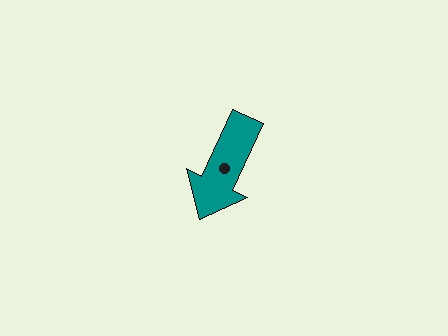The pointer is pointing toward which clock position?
Roughly 7 o'clock.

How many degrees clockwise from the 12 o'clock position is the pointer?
Approximately 205 degrees.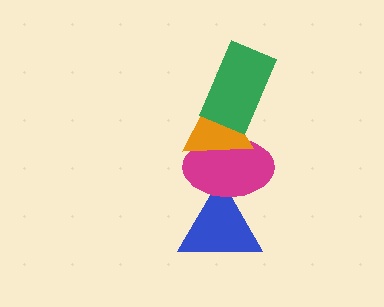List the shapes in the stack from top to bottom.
From top to bottom: the green rectangle, the orange triangle, the magenta ellipse, the blue triangle.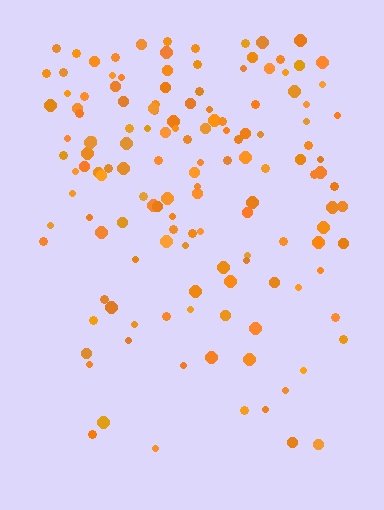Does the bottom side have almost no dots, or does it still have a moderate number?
Still a moderate number, just noticeably fewer than the top.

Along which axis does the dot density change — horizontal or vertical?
Vertical.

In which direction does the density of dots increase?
From bottom to top, with the top side densest.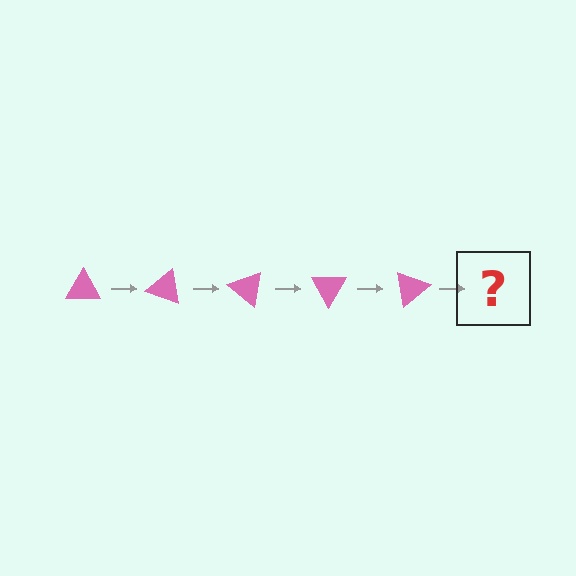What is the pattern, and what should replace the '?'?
The pattern is that the triangle rotates 20 degrees each step. The '?' should be a pink triangle rotated 100 degrees.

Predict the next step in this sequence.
The next step is a pink triangle rotated 100 degrees.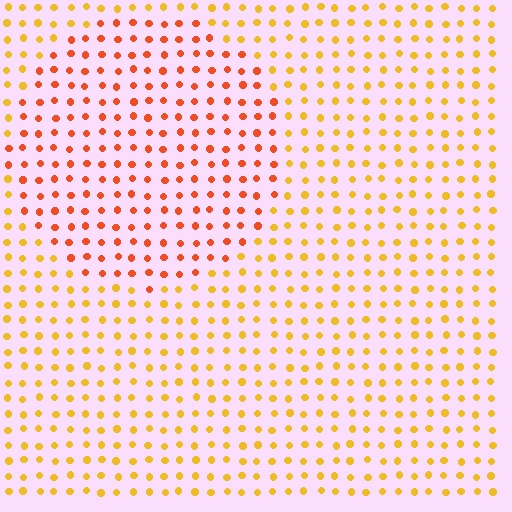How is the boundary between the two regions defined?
The boundary is defined purely by a slight shift in hue (about 34 degrees). Spacing, size, and orientation are identical on both sides.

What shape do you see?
I see a circle.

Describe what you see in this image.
The image is filled with small yellow elements in a uniform arrangement. A circle-shaped region is visible where the elements are tinted to a slightly different hue, forming a subtle color boundary.